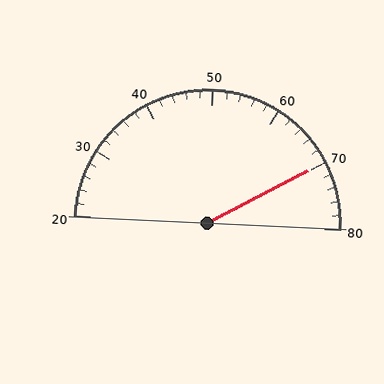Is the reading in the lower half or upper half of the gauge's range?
The reading is in the upper half of the range (20 to 80).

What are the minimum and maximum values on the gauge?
The gauge ranges from 20 to 80.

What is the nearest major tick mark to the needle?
The nearest major tick mark is 70.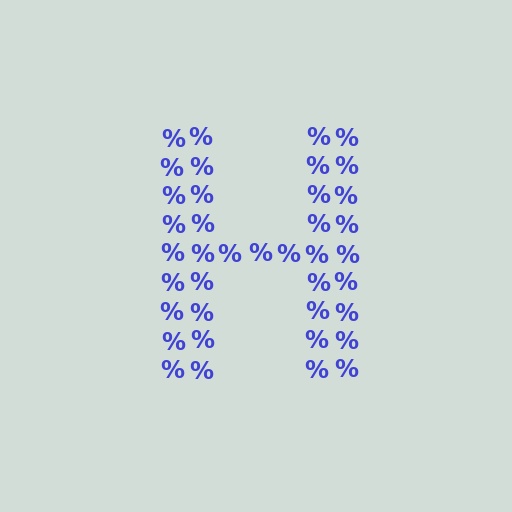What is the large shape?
The large shape is the letter H.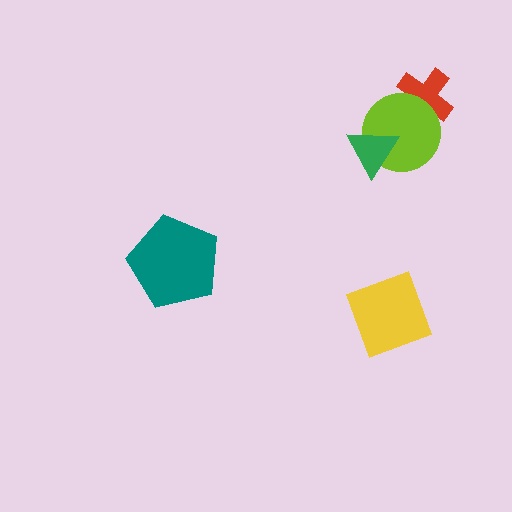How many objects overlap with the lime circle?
2 objects overlap with the lime circle.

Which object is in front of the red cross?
The lime circle is in front of the red cross.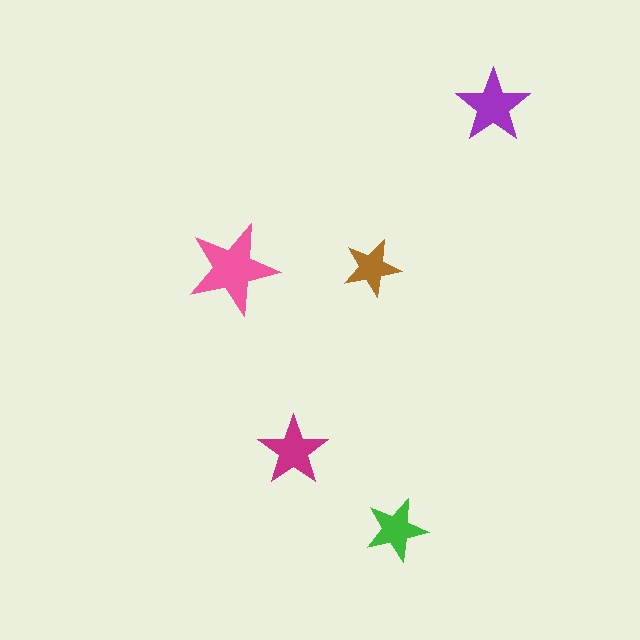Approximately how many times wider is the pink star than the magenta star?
About 1.5 times wider.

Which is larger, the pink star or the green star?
The pink one.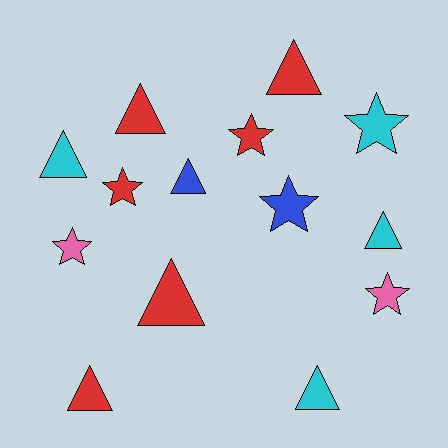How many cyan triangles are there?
There are 3 cyan triangles.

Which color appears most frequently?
Red, with 6 objects.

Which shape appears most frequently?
Triangle, with 8 objects.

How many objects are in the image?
There are 14 objects.